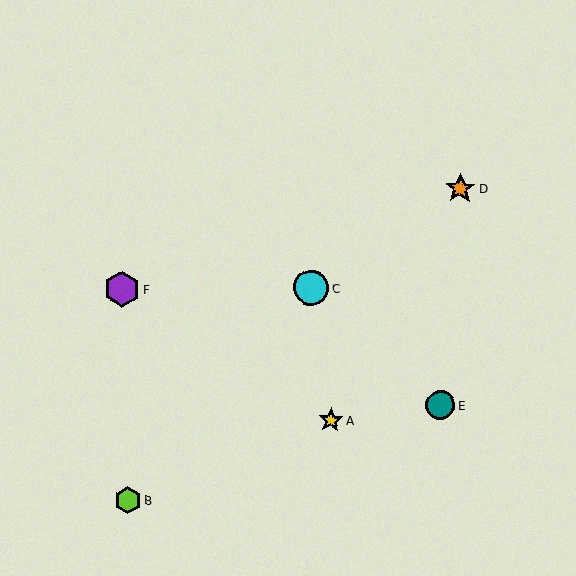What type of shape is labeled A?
Shape A is a yellow star.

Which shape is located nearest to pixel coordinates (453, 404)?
The teal circle (labeled E) at (441, 405) is nearest to that location.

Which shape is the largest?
The purple hexagon (labeled F) is the largest.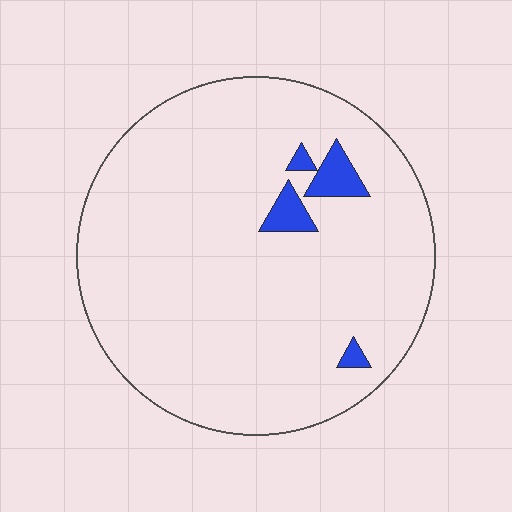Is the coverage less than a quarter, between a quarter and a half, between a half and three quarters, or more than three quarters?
Less than a quarter.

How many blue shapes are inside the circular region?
4.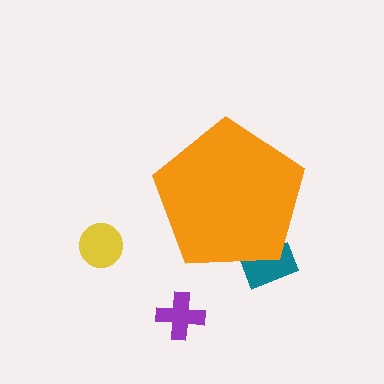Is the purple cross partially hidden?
No, the purple cross is fully visible.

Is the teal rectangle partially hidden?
Yes, the teal rectangle is partially hidden behind the orange pentagon.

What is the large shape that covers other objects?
An orange pentagon.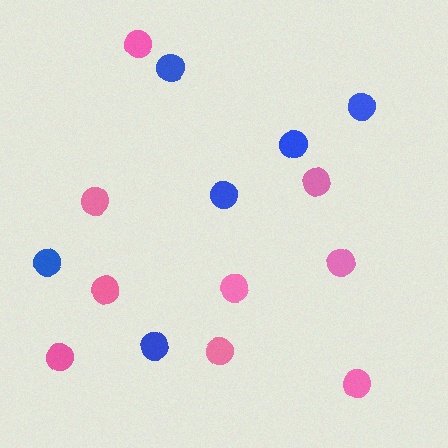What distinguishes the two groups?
There are 2 groups: one group of pink circles (9) and one group of blue circles (6).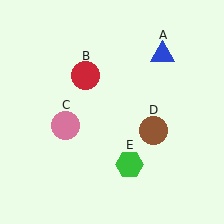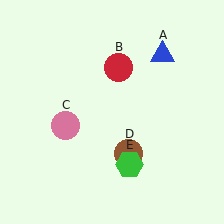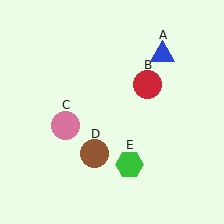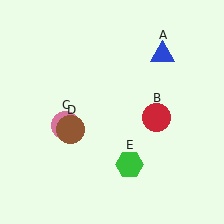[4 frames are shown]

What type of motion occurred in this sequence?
The red circle (object B), brown circle (object D) rotated clockwise around the center of the scene.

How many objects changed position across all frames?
2 objects changed position: red circle (object B), brown circle (object D).